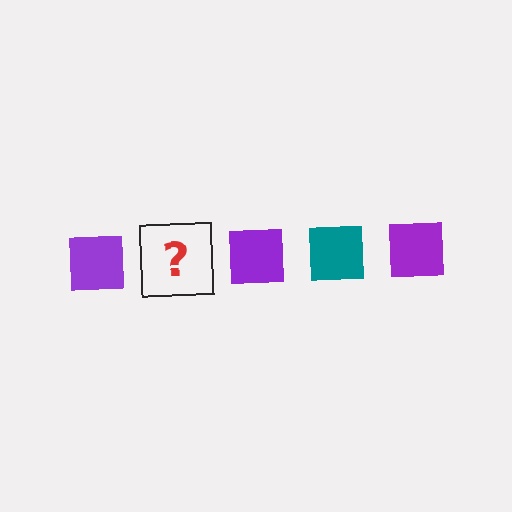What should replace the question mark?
The question mark should be replaced with a teal square.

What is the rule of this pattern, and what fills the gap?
The rule is that the pattern cycles through purple, teal squares. The gap should be filled with a teal square.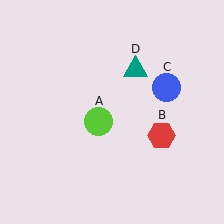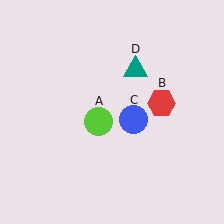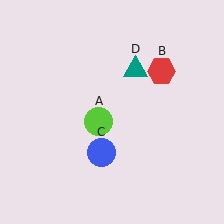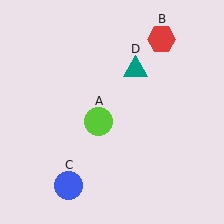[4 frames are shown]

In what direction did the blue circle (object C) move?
The blue circle (object C) moved down and to the left.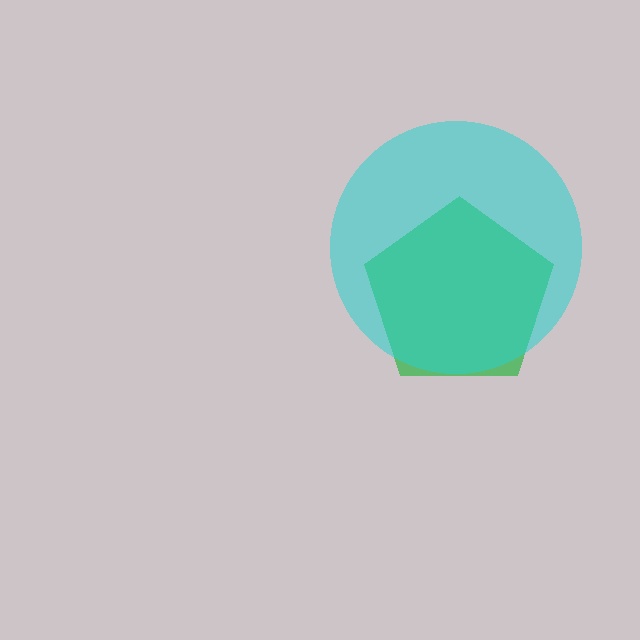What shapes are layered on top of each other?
The layered shapes are: a green pentagon, a cyan circle.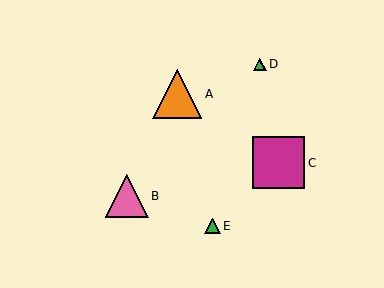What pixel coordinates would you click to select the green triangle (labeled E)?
Click at (213, 226) to select the green triangle E.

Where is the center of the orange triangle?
The center of the orange triangle is at (177, 94).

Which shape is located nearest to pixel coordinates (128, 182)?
The pink triangle (labeled B) at (127, 196) is nearest to that location.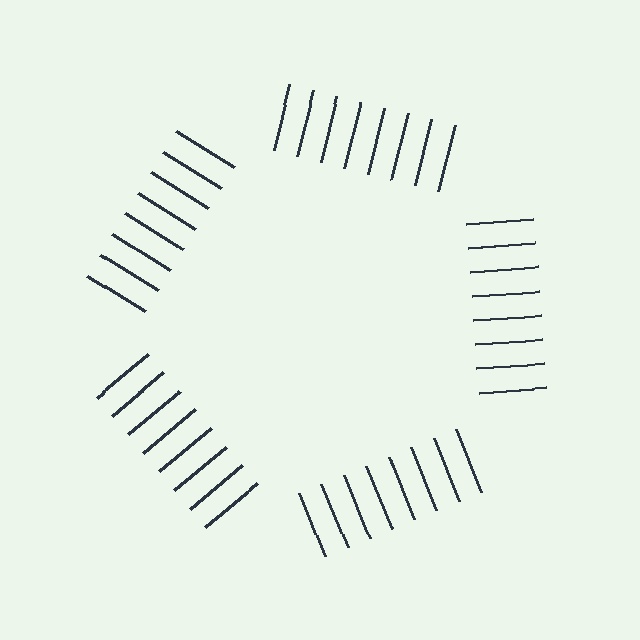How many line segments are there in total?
40 — 8 along each of the 5 edges.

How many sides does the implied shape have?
5 sides — the line-ends trace a pentagon.